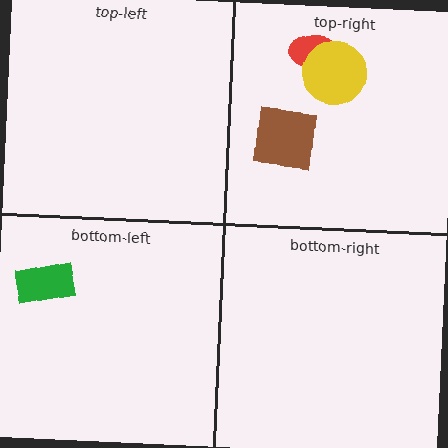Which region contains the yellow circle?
The top-right region.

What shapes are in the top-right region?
The red ellipse, the brown square, the yellow circle.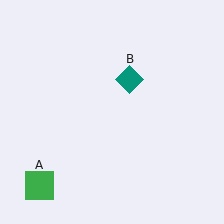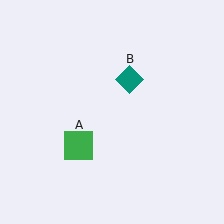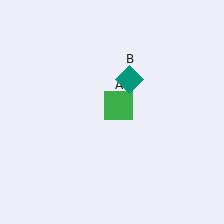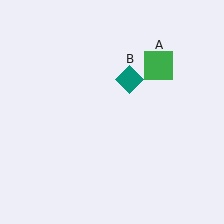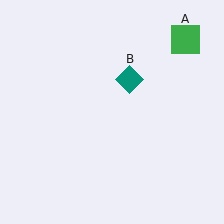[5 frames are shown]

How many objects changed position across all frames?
1 object changed position: green square (object A).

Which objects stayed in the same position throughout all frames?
Teal diamond (object B) remained stationary.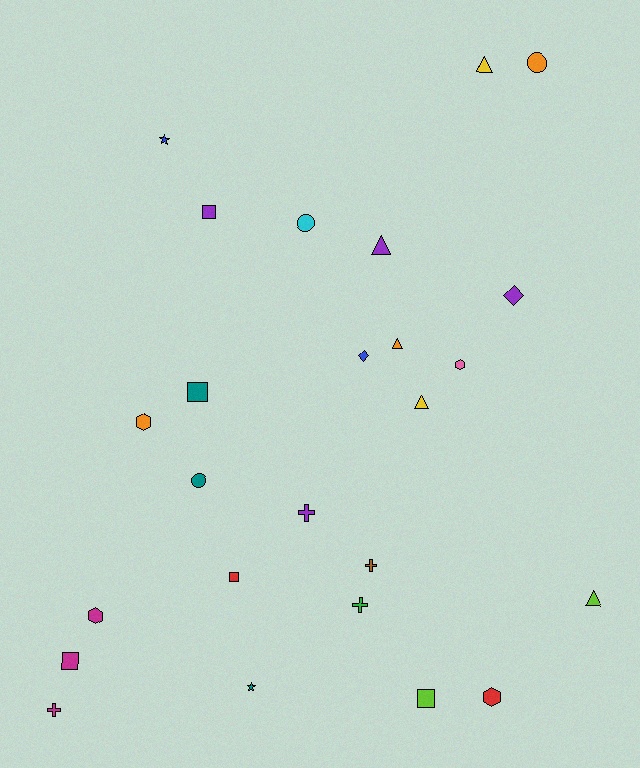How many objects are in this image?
There are 25 objects.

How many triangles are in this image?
There are 5 triangles.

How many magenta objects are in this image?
There are 3 magenta objects.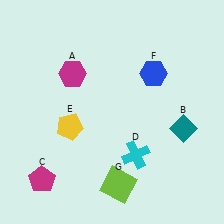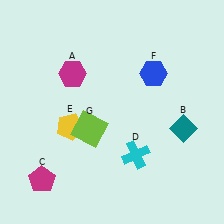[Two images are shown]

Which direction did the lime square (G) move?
The lime square (G) moved up.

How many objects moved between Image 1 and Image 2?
1 object moved between the two images.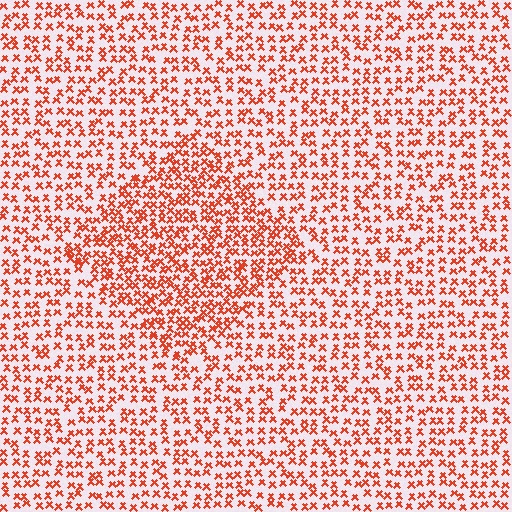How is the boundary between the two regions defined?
The boundary is defined by a change in element density (approximately 1.6x ratio). All elements are the same color, size, and shape.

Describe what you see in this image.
The image contains small red elements arranged at two different densities. A diamond-shaped region is visible where the elements are more densely packed than the surrounding area.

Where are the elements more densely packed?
The elements are more densely packed inside the diamond boundary.